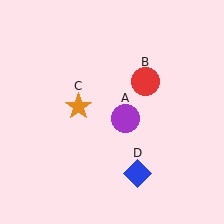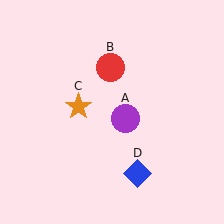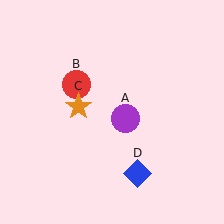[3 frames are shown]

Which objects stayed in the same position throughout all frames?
Purple circle (object A) and orange star (object C) and blue diamond (object D) remained stationary.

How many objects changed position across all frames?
1 object changed position: red circle (object B).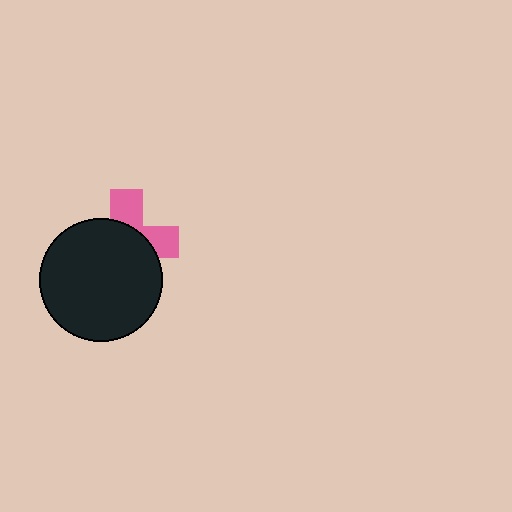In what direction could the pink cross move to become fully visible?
The pink cross could move toward the upper-right. That would shift it out from behind the black circle entirely.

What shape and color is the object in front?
The object in front is a black circle.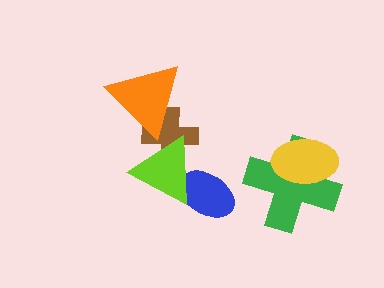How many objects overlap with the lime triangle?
3 objects overlap with the lime triangle.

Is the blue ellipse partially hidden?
Yes, it is partially covered by another shape.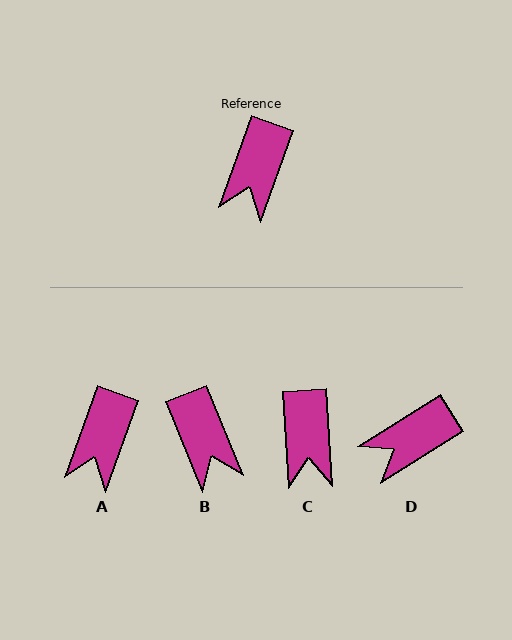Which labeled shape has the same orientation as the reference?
A.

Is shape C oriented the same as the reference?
No, it is off by about 23 degrees.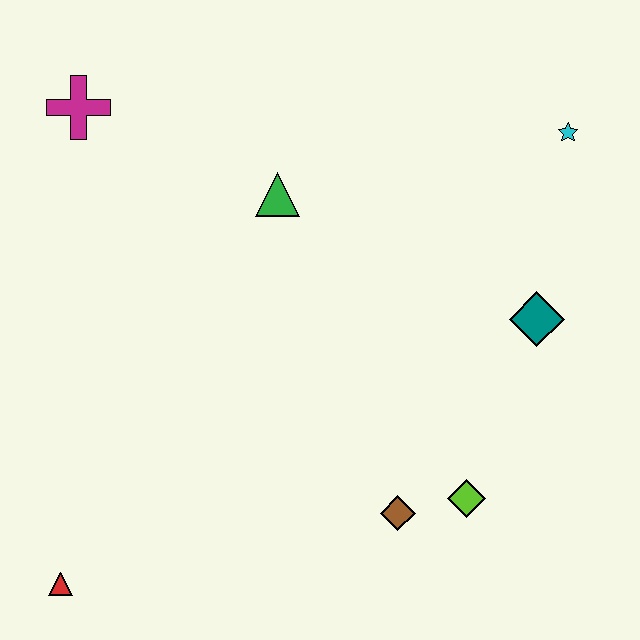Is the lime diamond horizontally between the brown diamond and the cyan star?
Yes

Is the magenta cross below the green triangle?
No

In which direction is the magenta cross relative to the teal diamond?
The magenta cross is to the left of the teal diamond.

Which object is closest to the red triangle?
The brown diamond is closest to the red triangle.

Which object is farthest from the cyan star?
The red triangle is farthest from the cyan star.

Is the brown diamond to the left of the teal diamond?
Yes